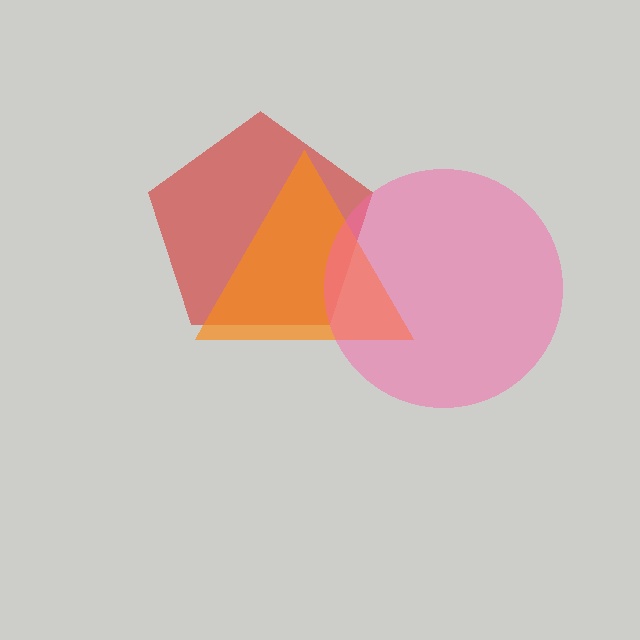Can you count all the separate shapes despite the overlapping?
Yes, there are 3 separate shapes.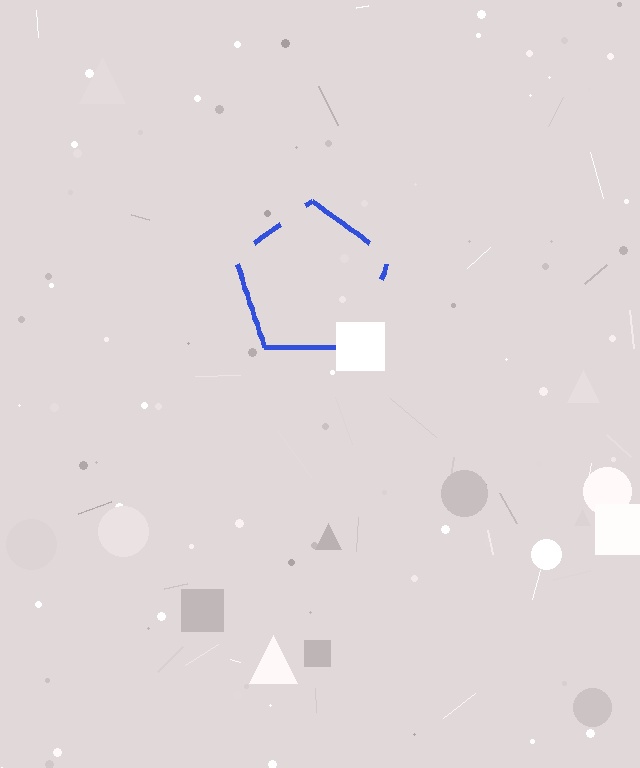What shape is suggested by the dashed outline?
The dashed outline suggests a pentagon.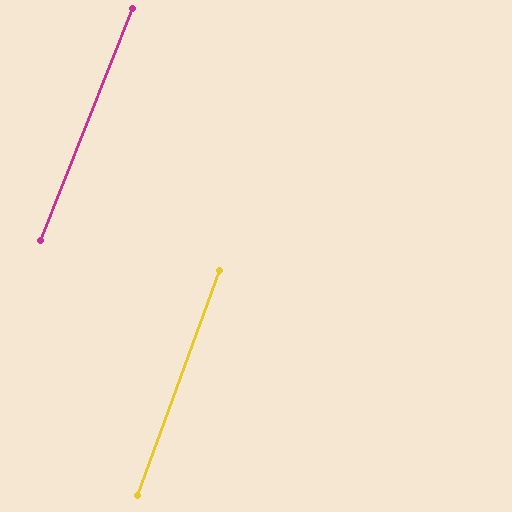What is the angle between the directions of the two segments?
Approximately 2 degrees.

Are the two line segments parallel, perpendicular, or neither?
Parallel — their directions differ by only 1.8°.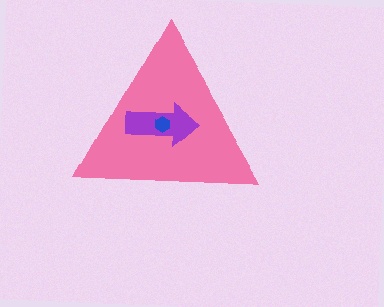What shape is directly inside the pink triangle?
The purple arrow.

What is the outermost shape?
The pink triangle.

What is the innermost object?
The blue hexagon.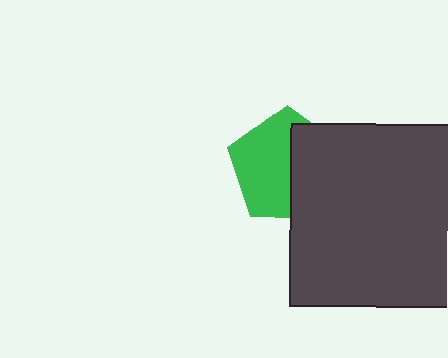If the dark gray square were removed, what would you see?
You would see the complete green pentagon.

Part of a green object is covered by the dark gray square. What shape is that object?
It is a pentagon.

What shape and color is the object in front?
The object in front is a dark gray square.